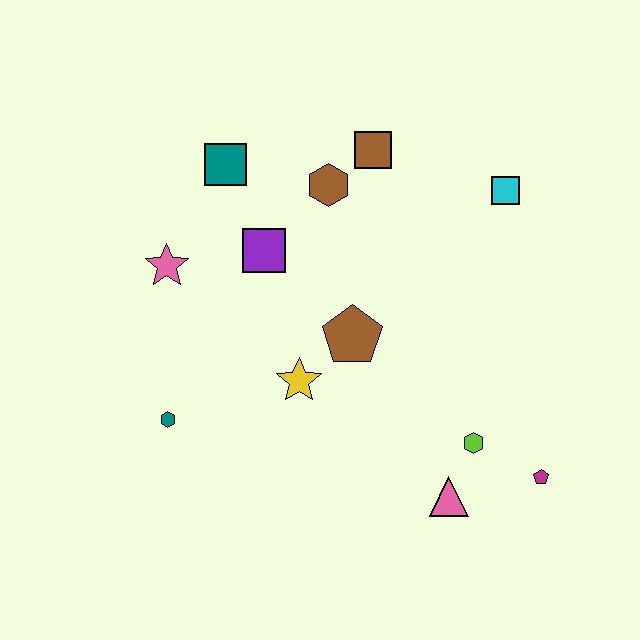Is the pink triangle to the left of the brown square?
No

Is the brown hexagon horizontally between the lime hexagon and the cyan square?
No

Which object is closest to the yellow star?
The brown pentagon is closest to the yellow star.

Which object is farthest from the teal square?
The magenta pentagon is farthest from the teal square.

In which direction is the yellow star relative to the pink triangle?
The yellow star is to the left of the pink triangle.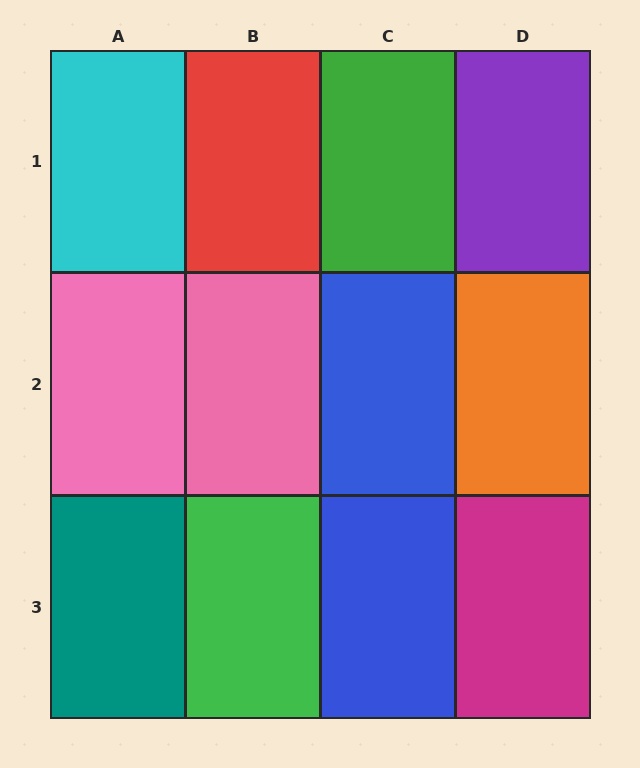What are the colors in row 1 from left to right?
Cyan, red, green, purple.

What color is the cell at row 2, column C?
Blue.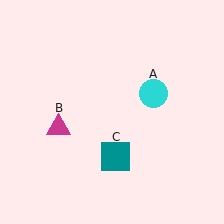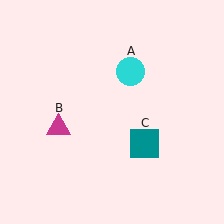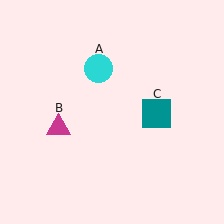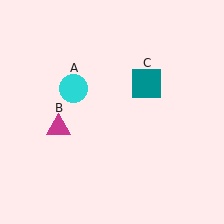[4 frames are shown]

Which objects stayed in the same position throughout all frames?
Magenta triangle (object B) remained stationary.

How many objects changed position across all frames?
2 objects changed position: cyan circle (object A), teal square (object C).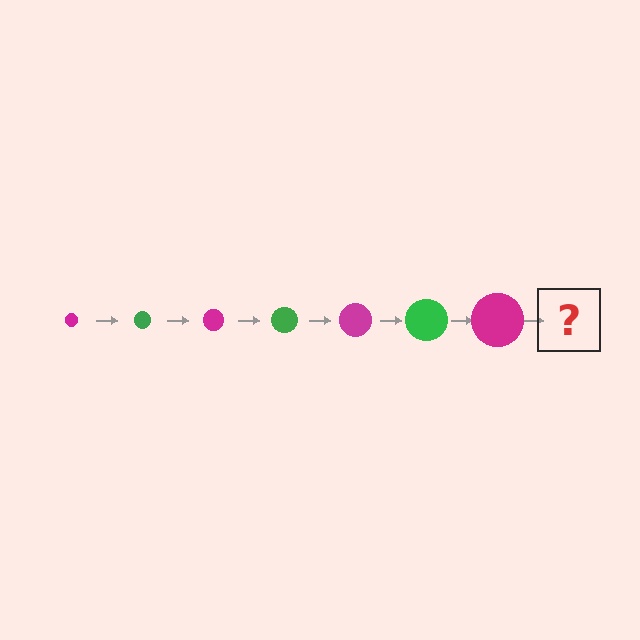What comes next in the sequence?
The next element should be a green circle, larger than the previous one.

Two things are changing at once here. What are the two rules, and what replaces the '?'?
The two rules are that the circle grows larger each step and the color cycles through magenta and green. The '?' should be a green circle, larger than the previous one.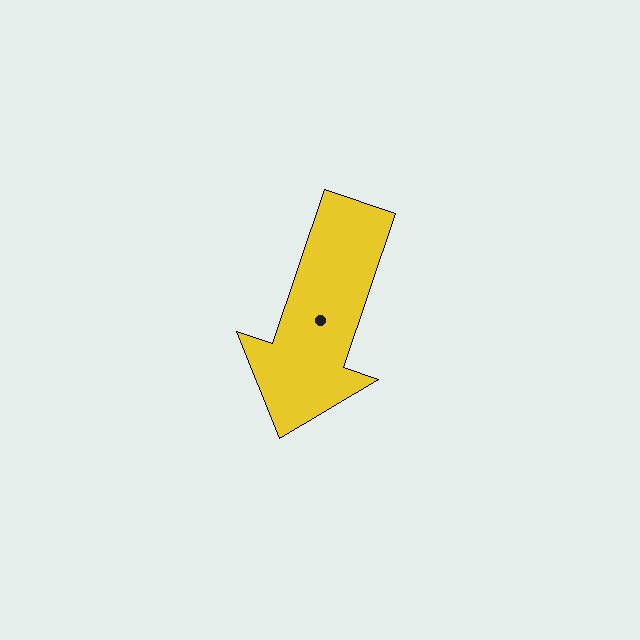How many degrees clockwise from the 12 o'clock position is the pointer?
Approximately 199 degrees.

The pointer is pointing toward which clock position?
Roughly 7 o'clock.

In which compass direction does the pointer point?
South.